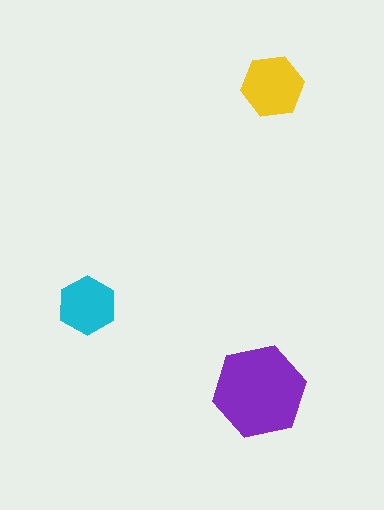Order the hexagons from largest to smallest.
the purple one, the yellow one, the cyan one.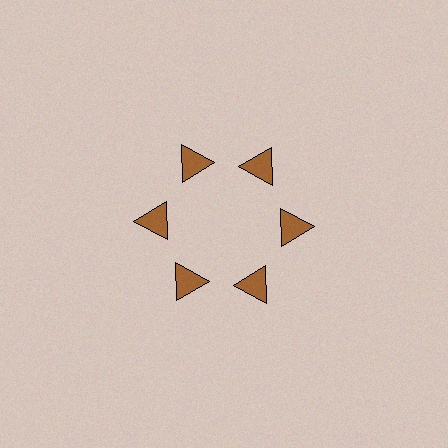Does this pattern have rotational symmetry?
Yes, this pattern has 6-fold rotational symmetry. It looks the same after rotating 60 degrees around the center.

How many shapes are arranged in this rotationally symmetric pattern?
There are 6 shapes, arranged in 6 groups of 1.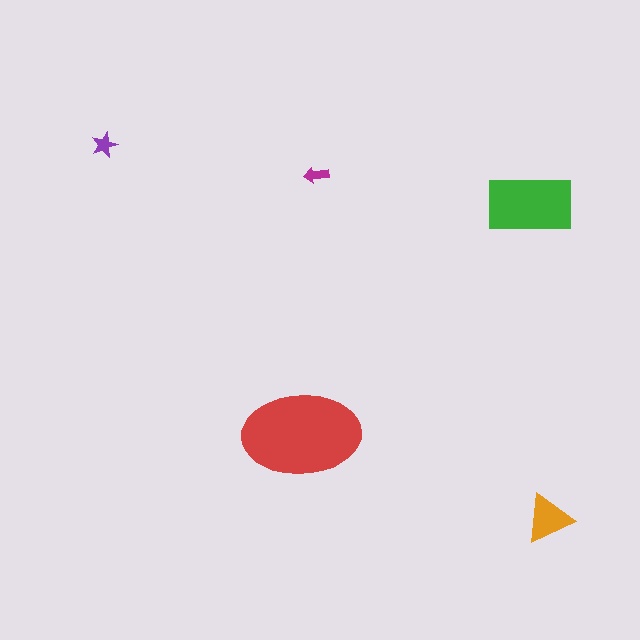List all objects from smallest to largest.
The magenta arrow, the purple star, the orange triangle, the green rectangle, the red ellipse.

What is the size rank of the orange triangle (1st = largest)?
3rd.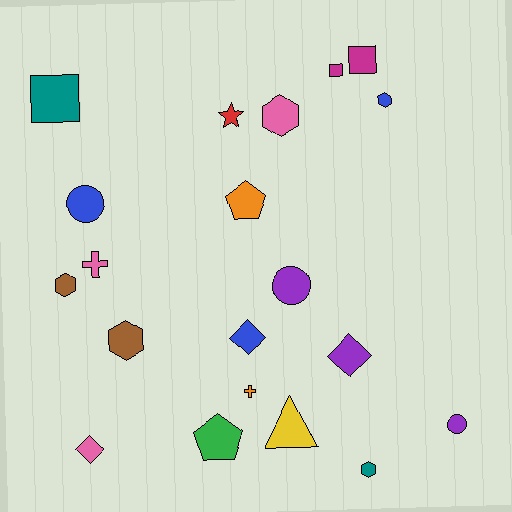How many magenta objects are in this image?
There are 2 magenta objects.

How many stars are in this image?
There is 1 star.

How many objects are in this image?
There are 20 objects.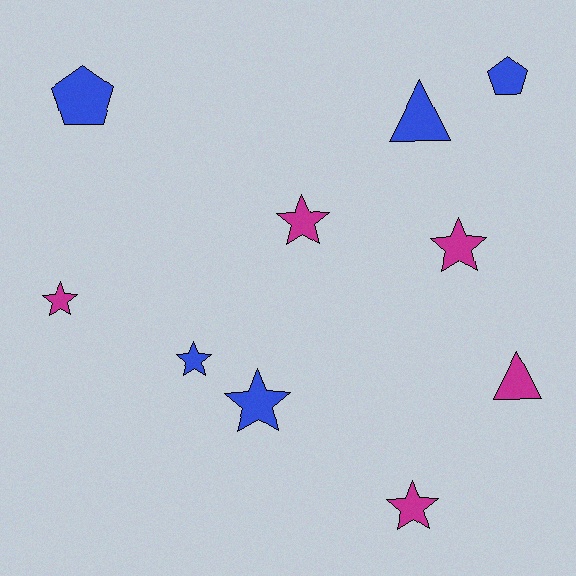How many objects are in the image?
There are 10 objects.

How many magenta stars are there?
There are 4 magenta stars.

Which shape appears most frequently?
Star, with 6 objects.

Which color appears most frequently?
Blue, with 5 objects.